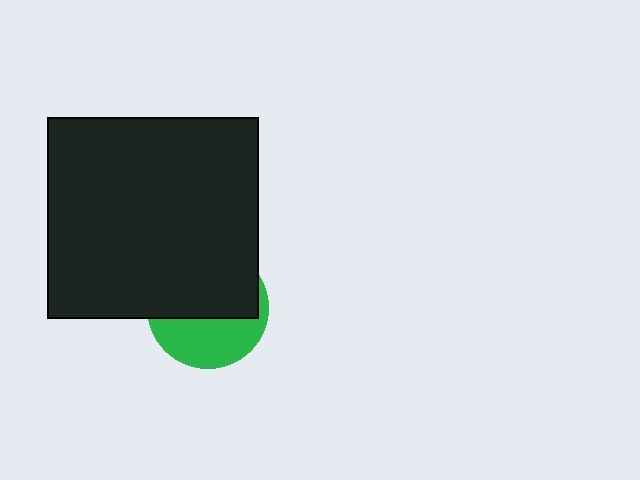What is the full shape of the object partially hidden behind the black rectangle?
The partially hidden object is a green circle.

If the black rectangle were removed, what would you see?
You would see the complete green circle.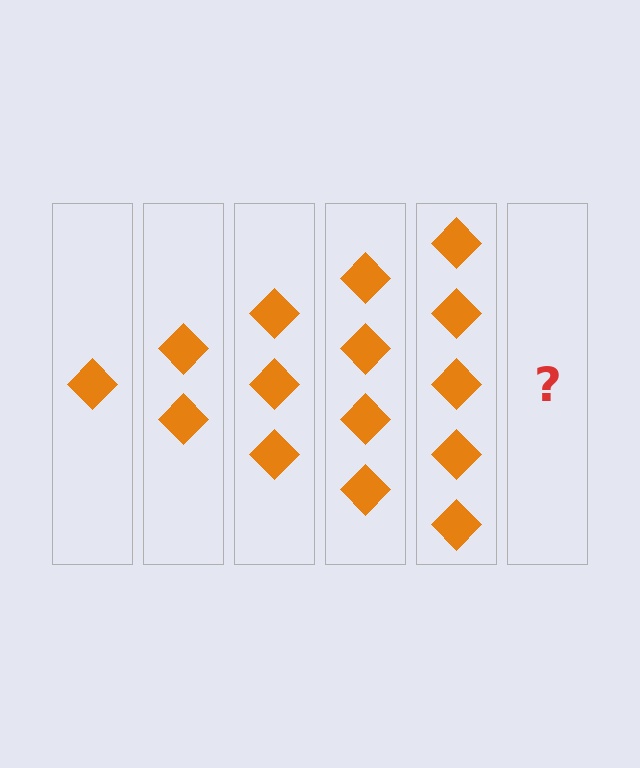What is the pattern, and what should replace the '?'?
The pattern is that each step adds one more diamond. The '?' should be 6 diamonds.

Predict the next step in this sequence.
The next step is 6 diamonds.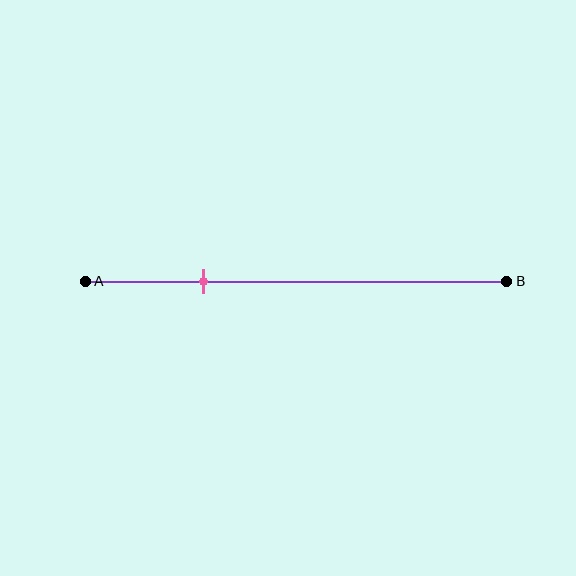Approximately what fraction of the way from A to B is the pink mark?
The pink mark is approximately 30% of the way from A to B.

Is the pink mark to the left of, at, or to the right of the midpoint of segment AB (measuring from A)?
The pink mark is to the left of the midpoint of segment AB.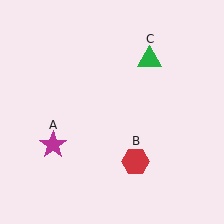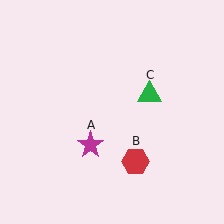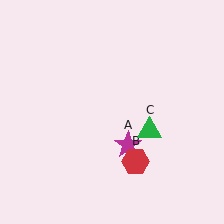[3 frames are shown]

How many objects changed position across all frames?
2 objects changed position: magenta star (object A), green triangle (object C).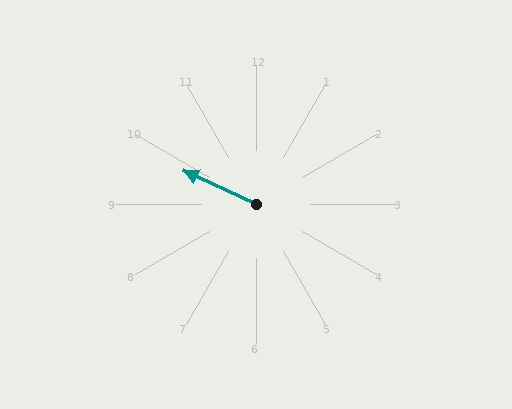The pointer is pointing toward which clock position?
Roughly 10 o'clock.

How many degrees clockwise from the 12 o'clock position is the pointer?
Approximately 295 degrees.